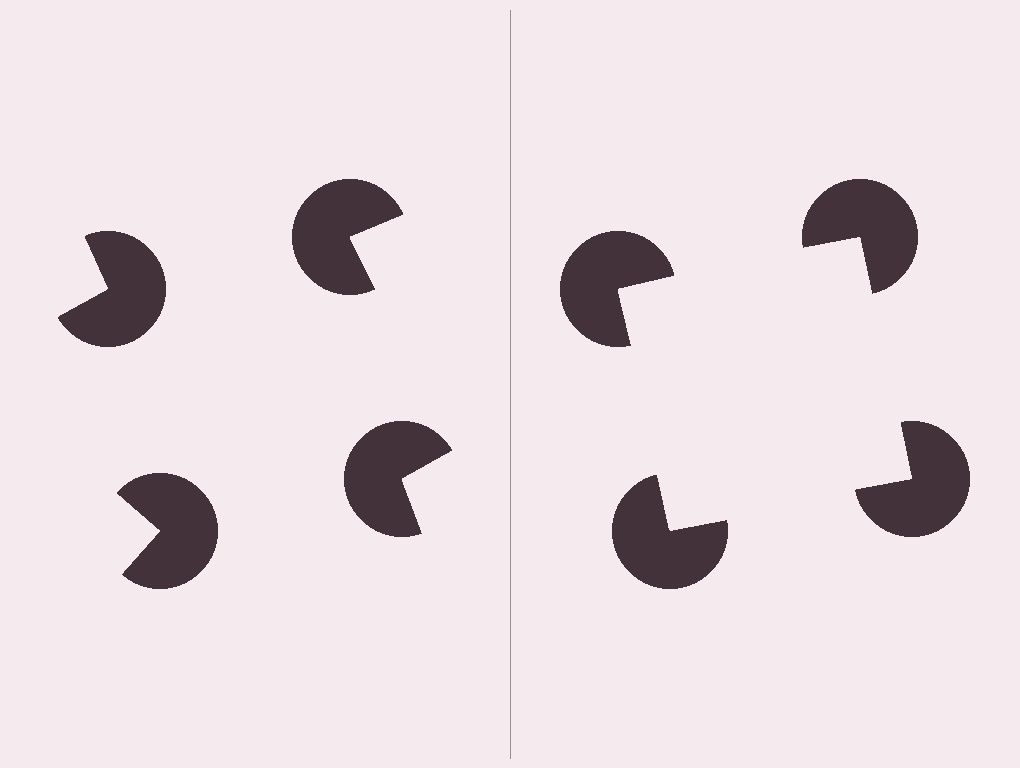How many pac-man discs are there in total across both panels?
8 — 4 on each side.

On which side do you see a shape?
An illusory square appears on the right side. On the left side the wedge cuts are rotated, so no coherent shape forms.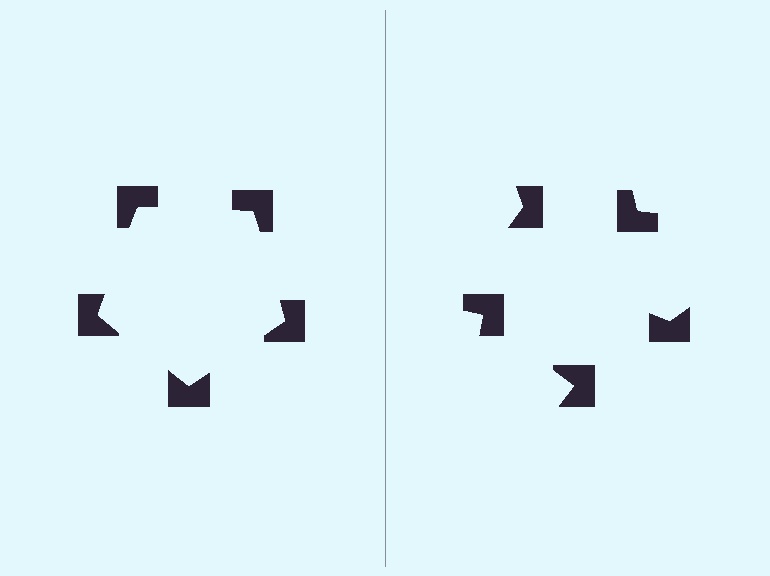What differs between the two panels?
The notched squares are positioned identically on both sides; only the wedge orientations differ. On the left they align to a pentagon; on the right they are misaligned.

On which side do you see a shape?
An illusory pentagon appears on the left side. On the right side the wedge cuts are rotated, so no coherent shape forms.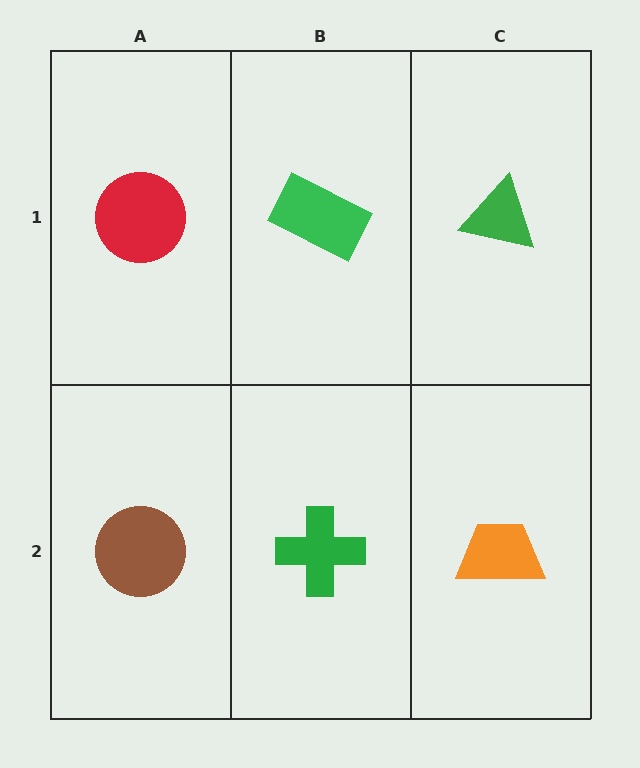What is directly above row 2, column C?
A green triangle.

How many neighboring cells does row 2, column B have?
3.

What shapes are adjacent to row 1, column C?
An orange trapezoid (row 2, column C), a green rectangle (row 1, column B).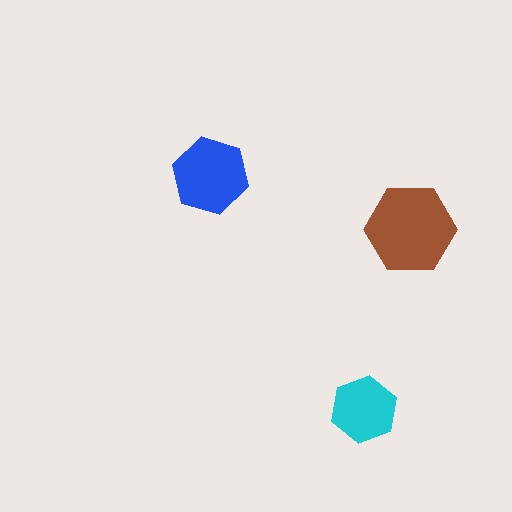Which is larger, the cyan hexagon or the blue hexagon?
The blue one.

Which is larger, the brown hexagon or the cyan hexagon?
The brown one.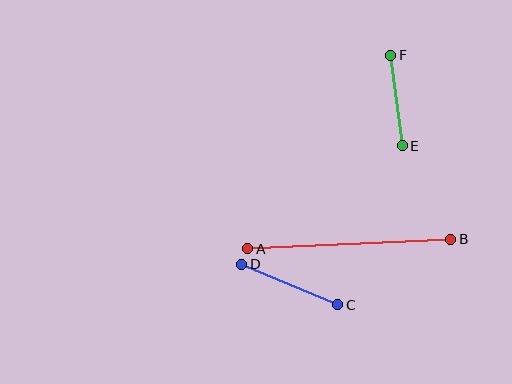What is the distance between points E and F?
The distance is approximately 91 pixels.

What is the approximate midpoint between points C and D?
The midpoint is at approximately (290, 285) pixels.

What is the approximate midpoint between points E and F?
The midpoint is at approximately (397, 101) pixels.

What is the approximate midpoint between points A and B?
The midpoint is at approximately (349, 244) pixels.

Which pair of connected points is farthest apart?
Points A and B are farthest apart.